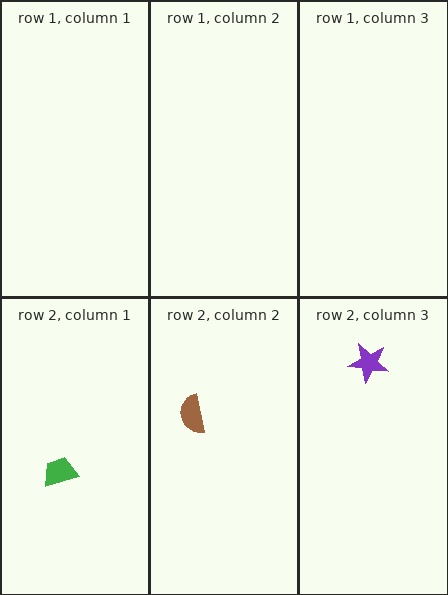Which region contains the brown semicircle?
The row 2, column 2 region.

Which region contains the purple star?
The row 2, column 3 region.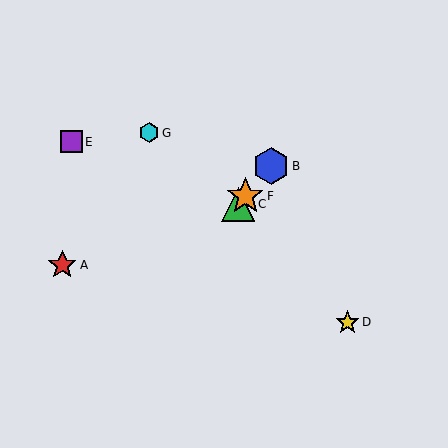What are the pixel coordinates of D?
Object D is at (347, 322).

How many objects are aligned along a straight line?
3 objects (B, C, F) are aligned along a straight line.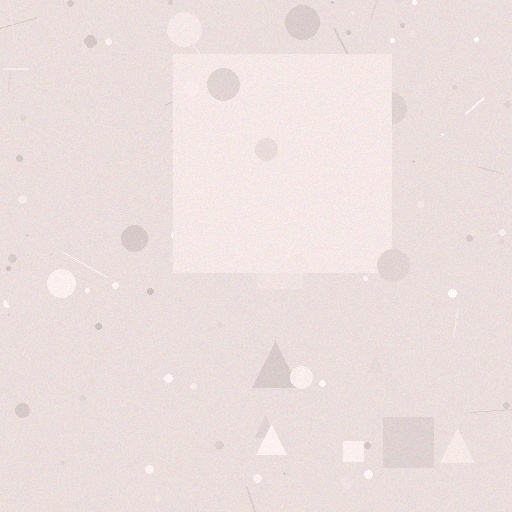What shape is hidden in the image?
A square is hidden in the image.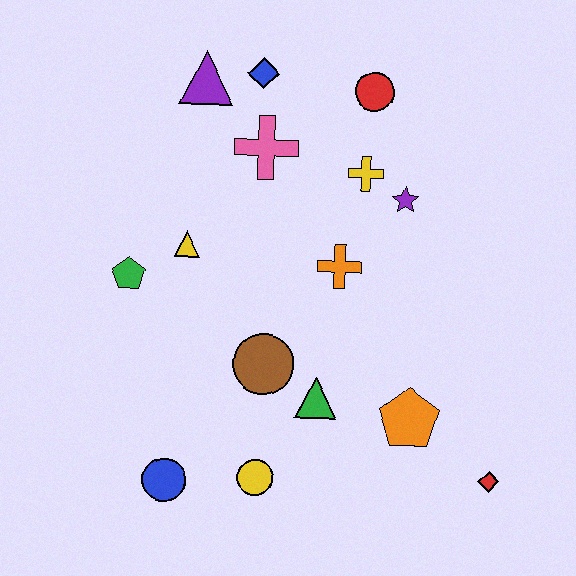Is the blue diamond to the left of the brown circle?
Yes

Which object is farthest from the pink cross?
The red diamond is farthest from the pink cross.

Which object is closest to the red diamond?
The orange pentagon is closest to the red diamond.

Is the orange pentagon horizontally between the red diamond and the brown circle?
Yes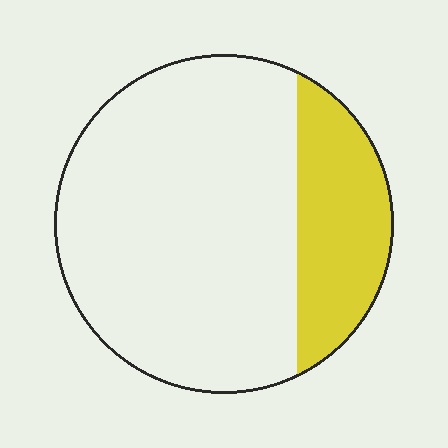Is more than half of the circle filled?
No.